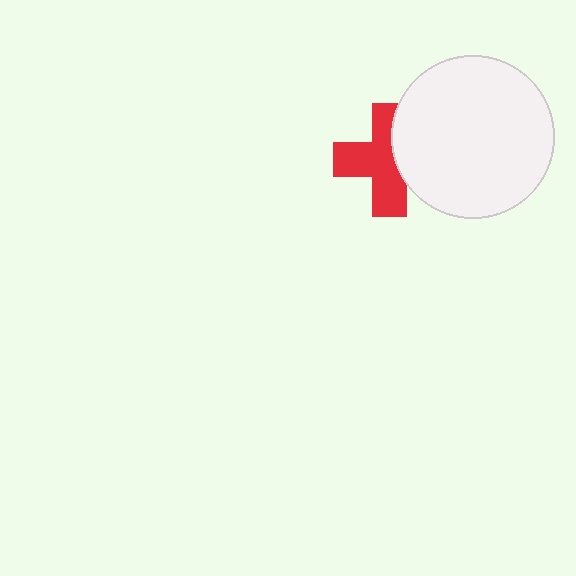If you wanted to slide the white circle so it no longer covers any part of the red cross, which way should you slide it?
Slide it right — that is the most direct way to separate the two shapes.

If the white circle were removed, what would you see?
You would see the complete red cross.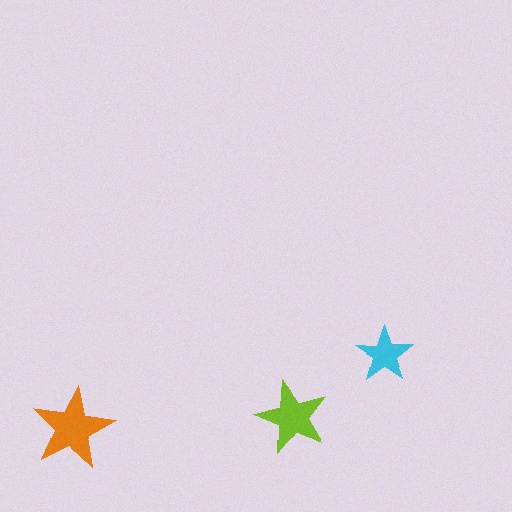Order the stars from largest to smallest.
the orange one, the lime one, the cyan one.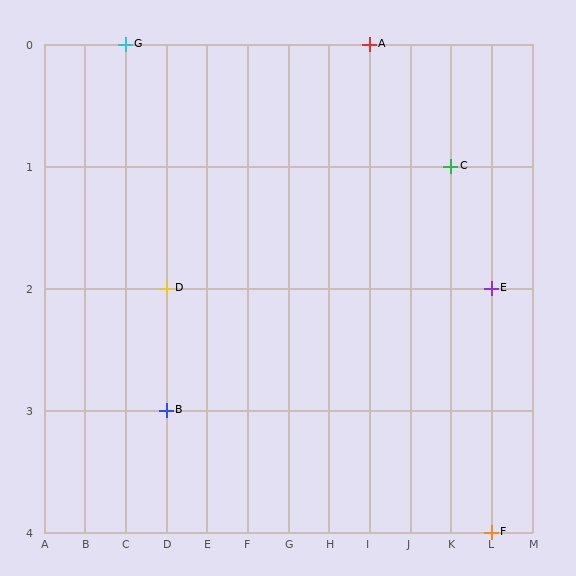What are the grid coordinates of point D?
Point D is at grid coordinates (D, 2).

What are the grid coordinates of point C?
Point C is at grid coordinates (K, 1).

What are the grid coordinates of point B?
Point B is at grid coordinates (D, 3).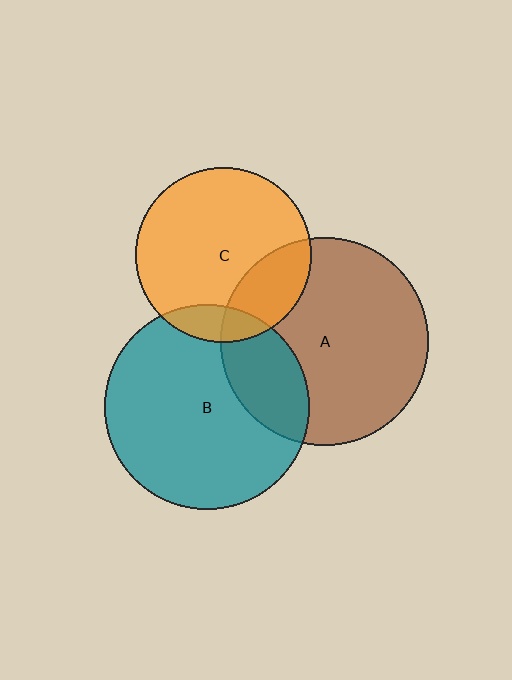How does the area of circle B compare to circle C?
Approximately 1.4 times.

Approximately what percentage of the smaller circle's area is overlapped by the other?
Approximately 25%.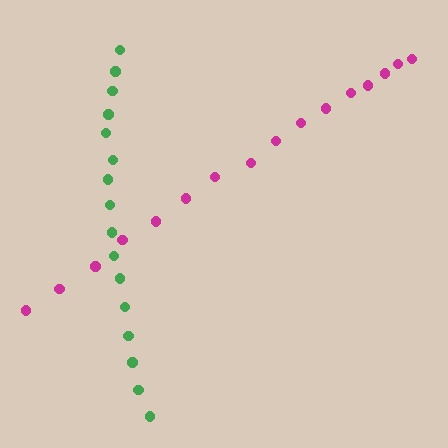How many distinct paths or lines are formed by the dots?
There are 2 distinct paths.